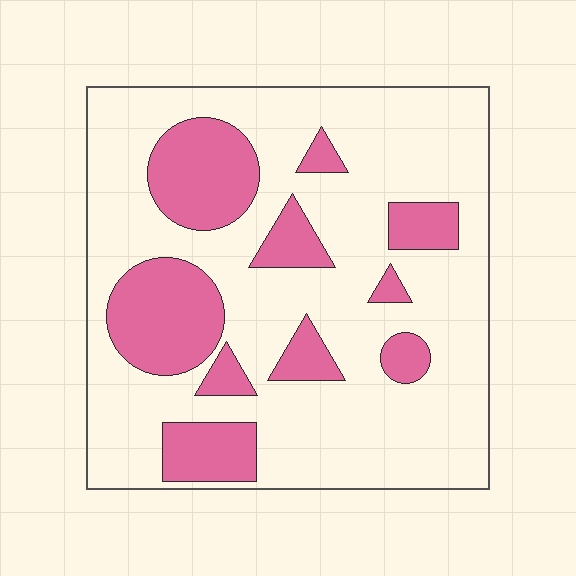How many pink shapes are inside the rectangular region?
10.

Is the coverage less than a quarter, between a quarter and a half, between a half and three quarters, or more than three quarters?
Between a quarter and a half.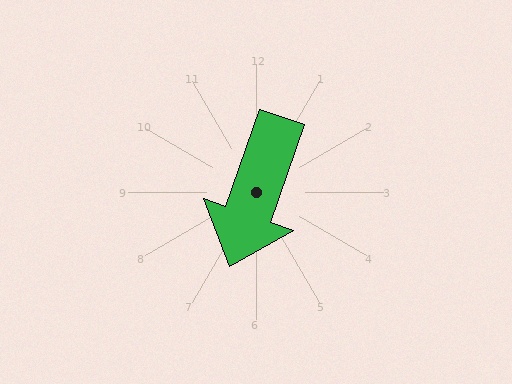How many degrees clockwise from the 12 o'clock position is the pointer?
Approximately 199 degrees.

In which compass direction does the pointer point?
South.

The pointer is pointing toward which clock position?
Roughly 7 o'clock.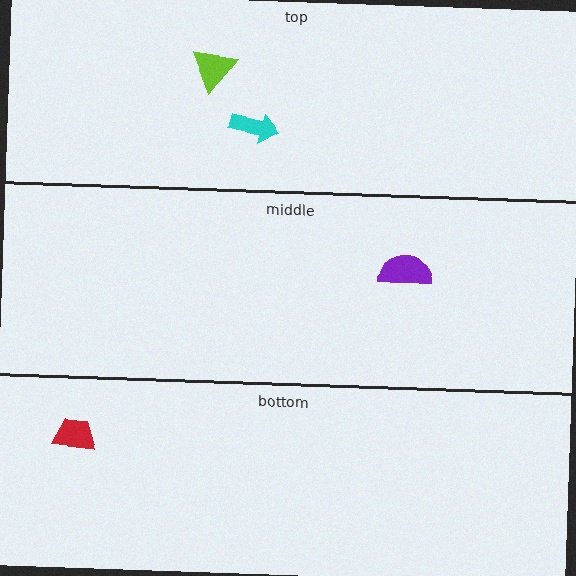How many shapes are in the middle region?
1.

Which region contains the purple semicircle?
The middle region.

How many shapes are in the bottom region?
1.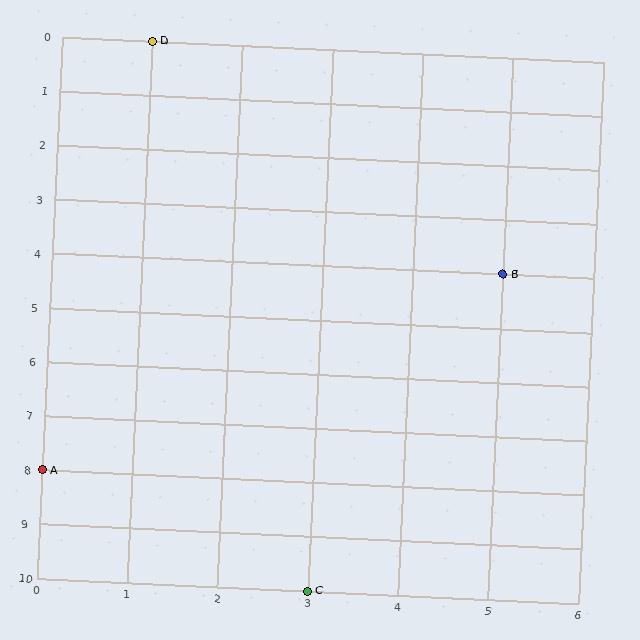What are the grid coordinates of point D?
Point D is at grid coordinates (1, 0).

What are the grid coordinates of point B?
Point B is at grid coordinates (5, 4).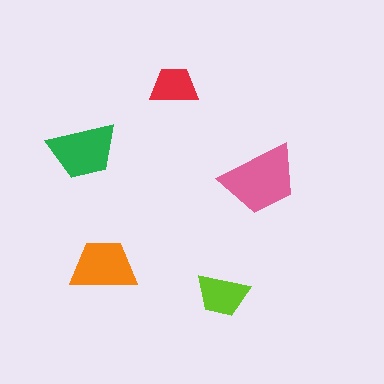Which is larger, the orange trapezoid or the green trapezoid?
The green one.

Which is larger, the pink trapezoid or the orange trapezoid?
The pink one.